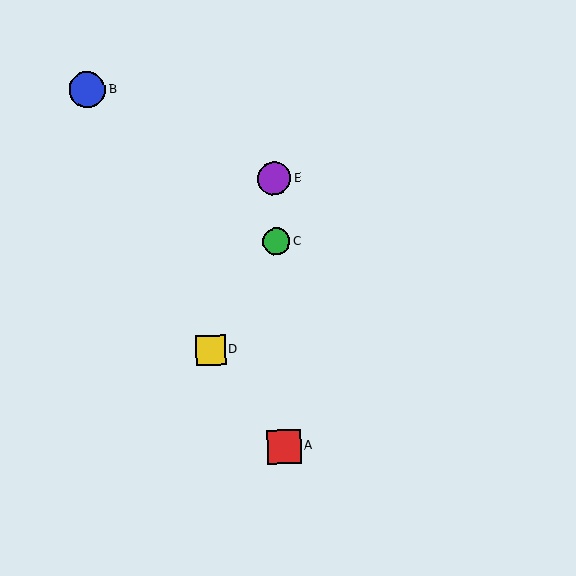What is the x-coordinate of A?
Object A is at x≈284.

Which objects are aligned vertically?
Objects A, C, E are aligned vertically.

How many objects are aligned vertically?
3 objects (A, C, E) are aligned vertically.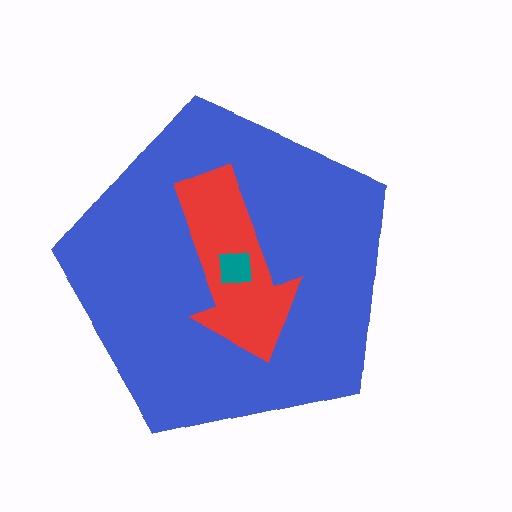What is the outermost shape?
The blue pentagon.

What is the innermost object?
The teal square.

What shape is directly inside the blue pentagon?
The red arrow.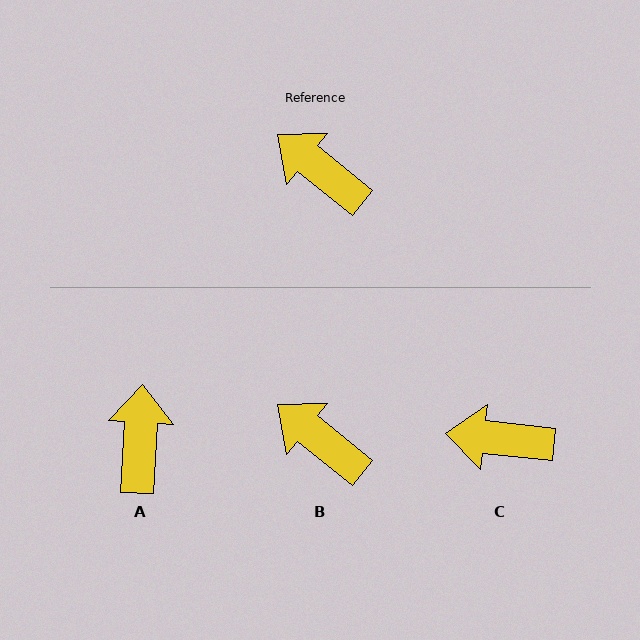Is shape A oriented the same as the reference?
No, it is off by about 54 degrees.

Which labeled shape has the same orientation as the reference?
B.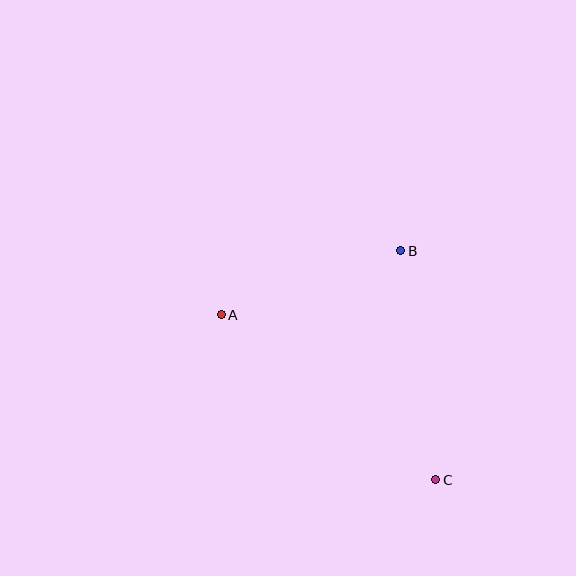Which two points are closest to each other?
Points A and B are closest to each other.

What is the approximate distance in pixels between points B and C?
The distance between B and C is approximately 231 pixels.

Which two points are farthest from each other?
Points A and C are farthest from each other.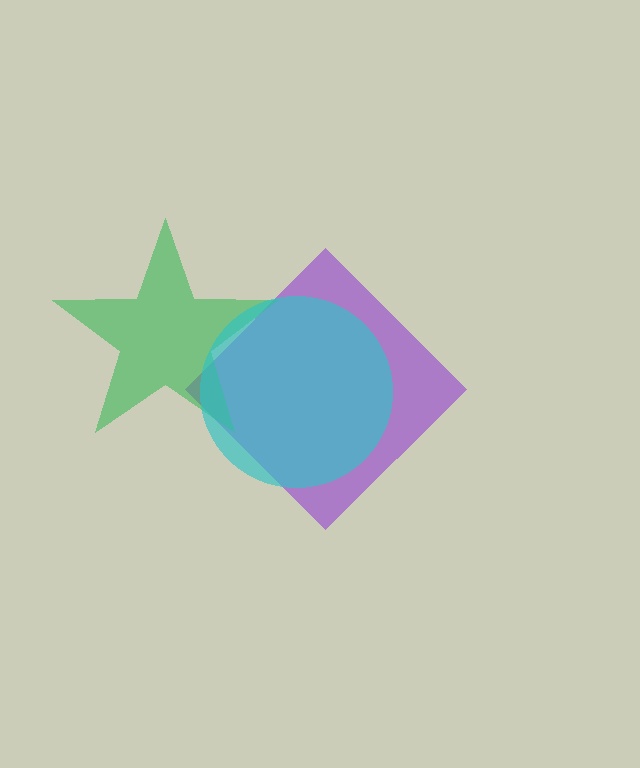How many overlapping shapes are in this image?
There are 3 overlapping shapes in the image.